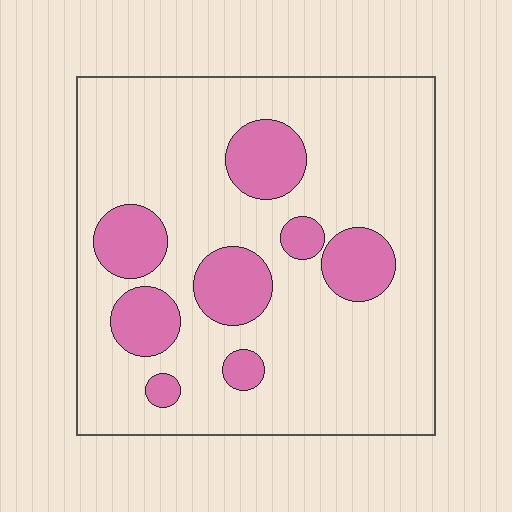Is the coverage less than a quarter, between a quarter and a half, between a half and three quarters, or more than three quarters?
Less than a quarter.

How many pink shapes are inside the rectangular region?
8.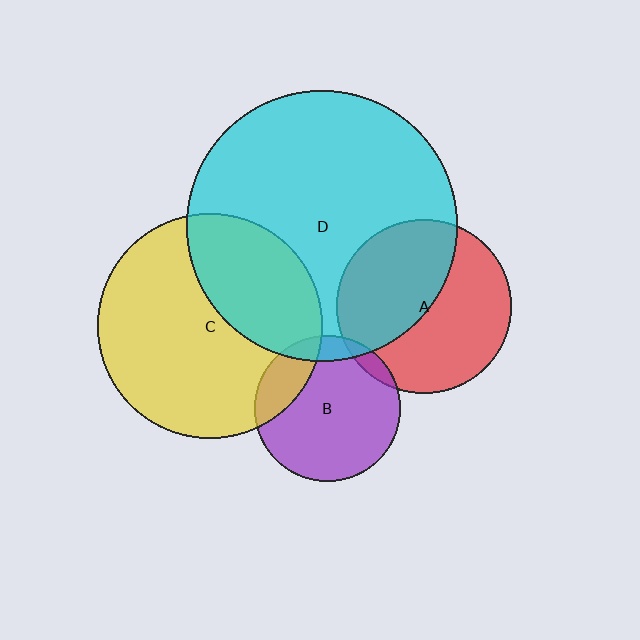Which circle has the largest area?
Circle D (cyan).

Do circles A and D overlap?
Yes.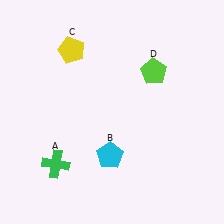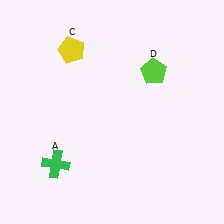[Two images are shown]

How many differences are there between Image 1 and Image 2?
There is 1 difference between the two images.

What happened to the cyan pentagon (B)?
The cyan pentagon (B) was removed in Image 2. It was in the bottom-left area of Image 1.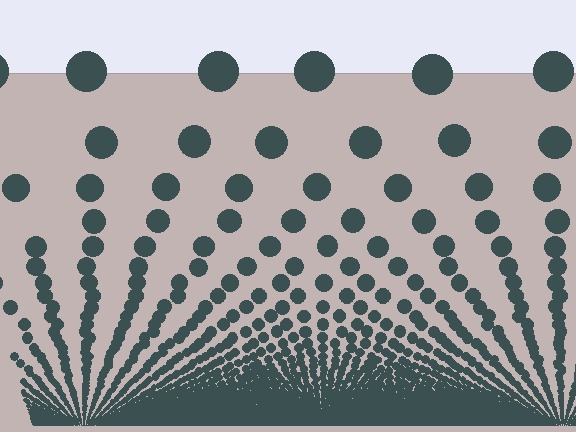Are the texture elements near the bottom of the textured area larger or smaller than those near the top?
Smaller. The gradient is inverted — elements near the bottom are smaller and denser.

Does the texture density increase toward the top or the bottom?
Density increases toward the bottom.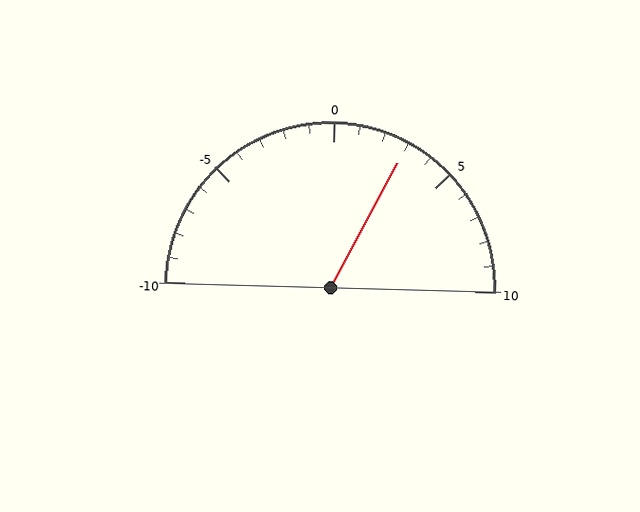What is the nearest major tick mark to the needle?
The nearest major tick mark is 5.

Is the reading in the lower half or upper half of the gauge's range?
The reading is in the upper half of the range (-10 to 10).